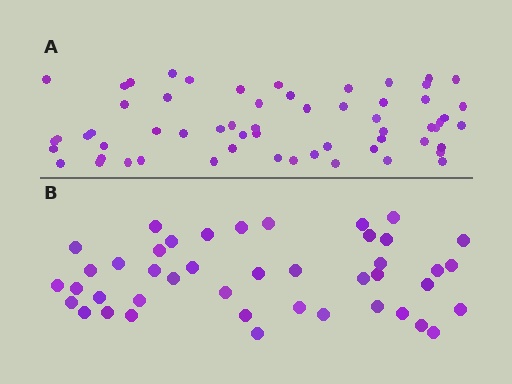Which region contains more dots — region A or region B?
Region A (the top region) has more dots.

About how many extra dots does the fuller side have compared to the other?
Region A has approximately 15 more dots than region B.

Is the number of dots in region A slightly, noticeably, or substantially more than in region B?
Region A has noticeably more, but not dramatically so. The ratio is roughly 1.4 to 1.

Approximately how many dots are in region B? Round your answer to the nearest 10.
About 40 dots. (The exact count is 43, which rounds to 40.)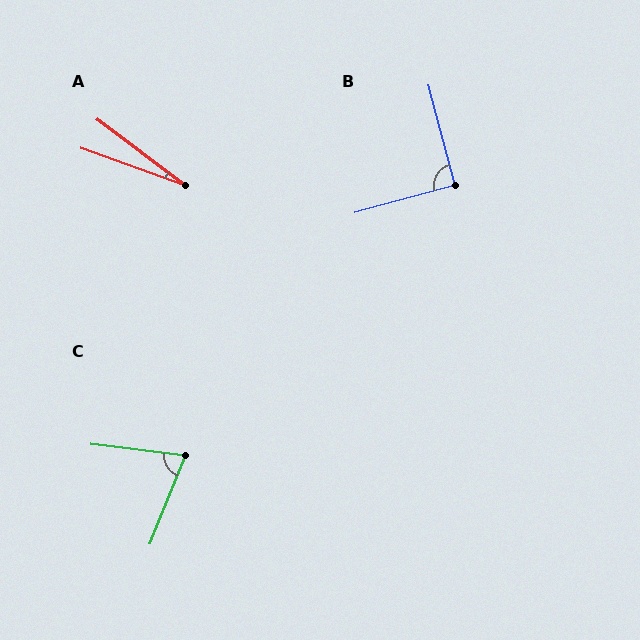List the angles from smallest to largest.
A (17°), C (75°), B (91°).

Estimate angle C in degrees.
Approximately 75 degrees.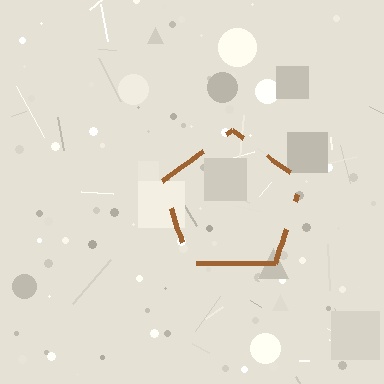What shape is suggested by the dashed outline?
The dashed outline suggests a pentagon.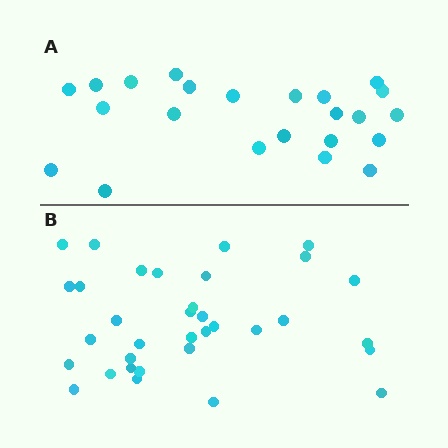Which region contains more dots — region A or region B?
Region B (the bottom region) has more dots.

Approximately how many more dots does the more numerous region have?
Region B has roughly 12 or so more dots than region A.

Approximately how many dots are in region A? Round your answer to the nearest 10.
About 20 dots. (The exact count is 23, which rounds to 20.)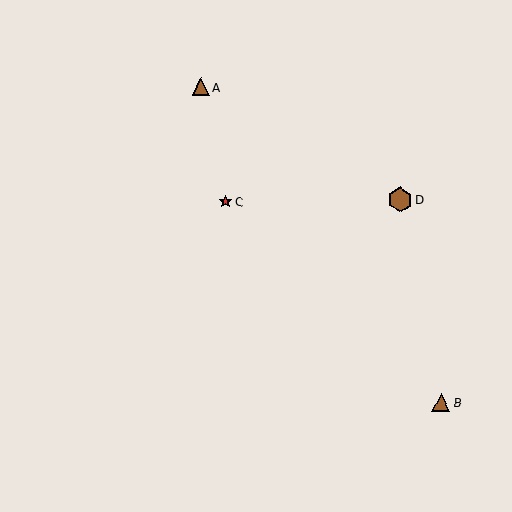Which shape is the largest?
The brown hexagon (labeled D) is the largest.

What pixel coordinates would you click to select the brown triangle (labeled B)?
Click at (441, 403) to select the brown triangle B.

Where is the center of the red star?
The center of the red star is at (225, 202).